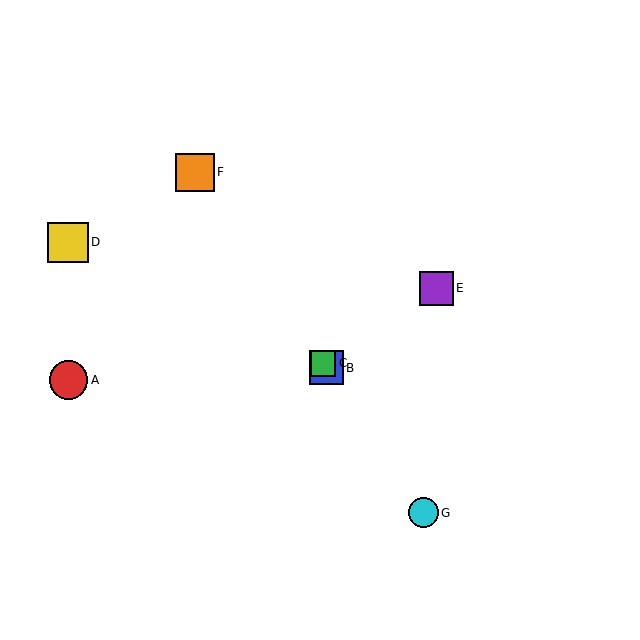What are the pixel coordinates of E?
Object E is at (436, 288).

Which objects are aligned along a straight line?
Objects B, C, F, G are aligned along a straight line.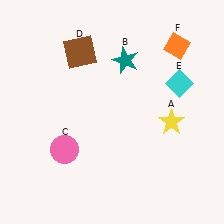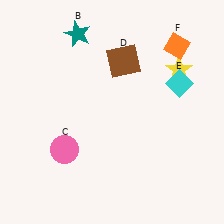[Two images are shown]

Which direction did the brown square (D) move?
The brown square (D) moved right.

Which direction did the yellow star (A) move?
The yellow star (A) moved up.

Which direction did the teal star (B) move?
The teal star (B) moved left.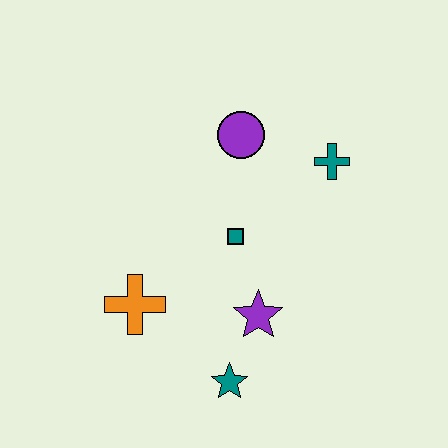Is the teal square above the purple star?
Yes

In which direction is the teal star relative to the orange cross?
The teal star is to the right of the orange cross.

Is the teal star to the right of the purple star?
No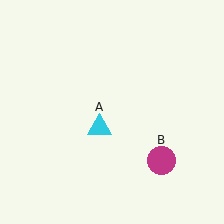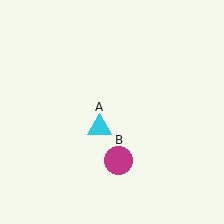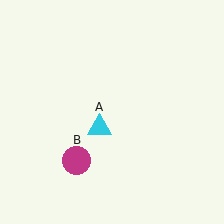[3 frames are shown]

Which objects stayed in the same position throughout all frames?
Cyan triangle (object A) remained stationary.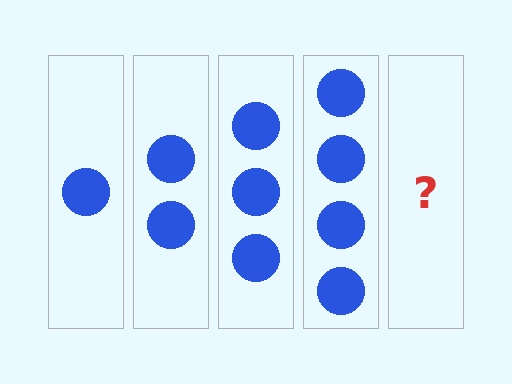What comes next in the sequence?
The next element should be 5 circles.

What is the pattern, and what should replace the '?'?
The pattern is that each step adds one more circle. The '?' should be 5 circles.